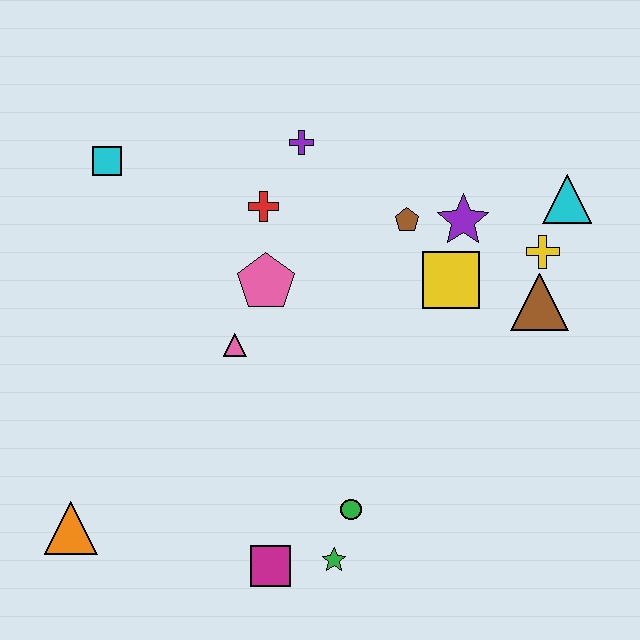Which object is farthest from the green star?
The cyan square is farthest from the green star.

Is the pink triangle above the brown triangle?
No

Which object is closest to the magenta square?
The green star is closest to the magenta square.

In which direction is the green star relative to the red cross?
The green star is below the red cross.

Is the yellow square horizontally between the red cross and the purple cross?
No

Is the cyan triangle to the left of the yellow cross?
No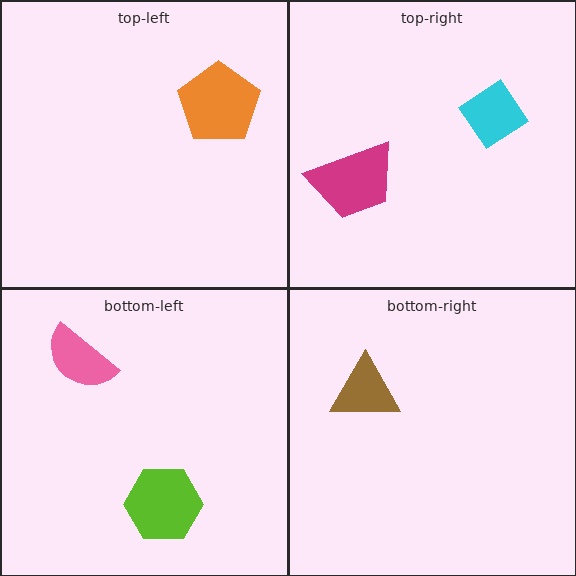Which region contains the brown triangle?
The bottom-right region.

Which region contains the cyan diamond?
The top-right region.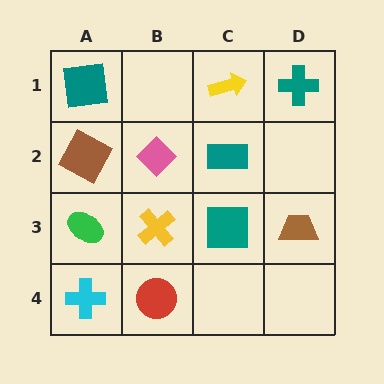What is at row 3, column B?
A yellow cross.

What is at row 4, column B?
A red circle.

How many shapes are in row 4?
2 shapes.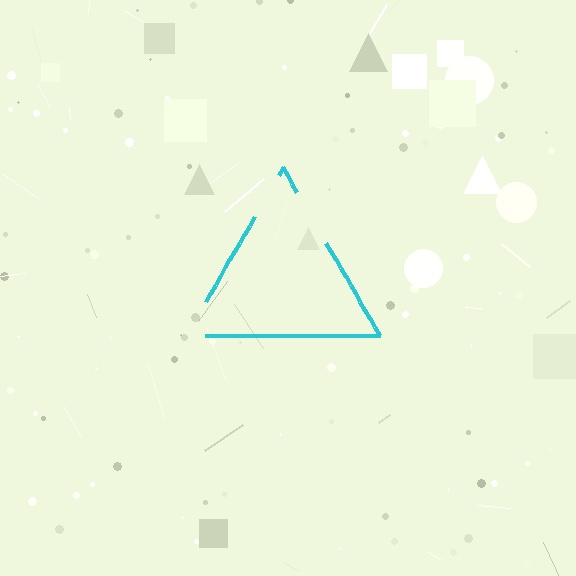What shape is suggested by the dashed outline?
The dashed outline suggests a triangle.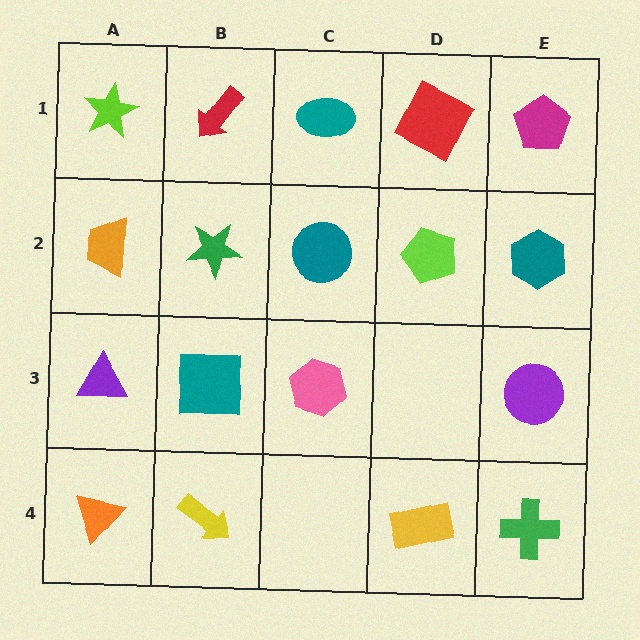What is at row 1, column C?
A teal ellipse.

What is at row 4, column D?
A yellow rectangle.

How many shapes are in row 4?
4 shapes.